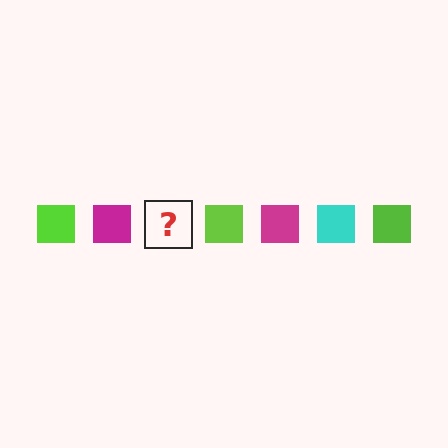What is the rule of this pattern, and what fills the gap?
The rule is that the pattern cycles through lime, magenta, cyan squares. The gap should be filled with a cyan square.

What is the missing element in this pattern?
The missing element is a cyan square.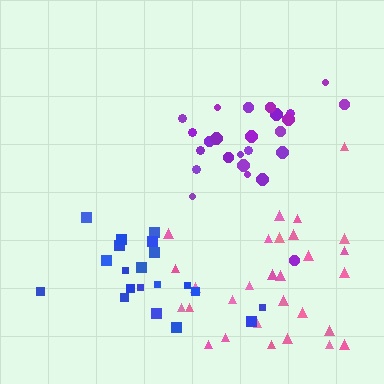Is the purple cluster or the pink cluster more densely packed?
Purple.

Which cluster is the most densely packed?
Blue.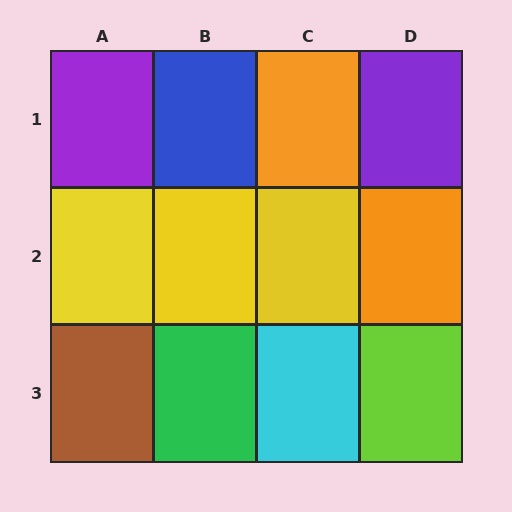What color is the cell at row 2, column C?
Yellow.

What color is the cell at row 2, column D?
Orange.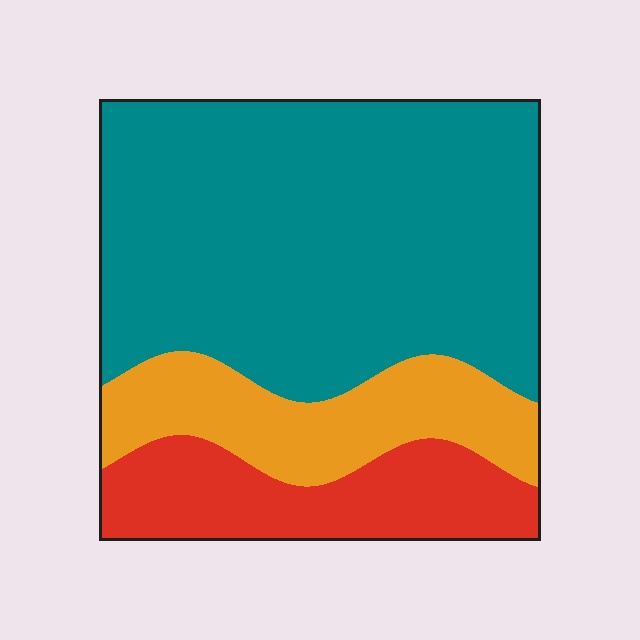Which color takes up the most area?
Teal, at roughly 60%.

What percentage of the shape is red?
Red takes up about one fifth (1/5) of the shape.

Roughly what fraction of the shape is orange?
Orange takes up about one fifth (1/5) of the shape.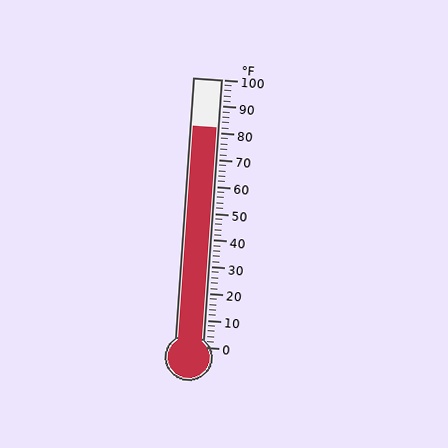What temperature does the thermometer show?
The thermometer shows approximately 82°F.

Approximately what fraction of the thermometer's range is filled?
The thermometer is filled to approximately 80% of its range.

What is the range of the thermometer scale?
The thermometer scale ranges from 0°F to 100°F.